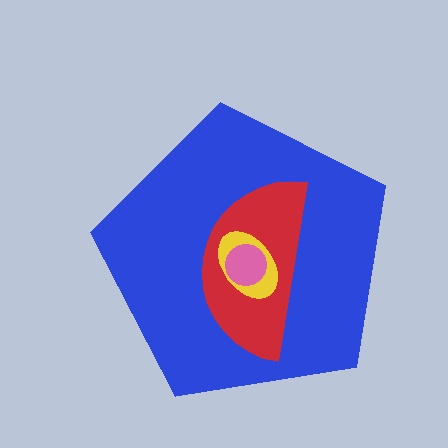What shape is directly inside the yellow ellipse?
The pink circle.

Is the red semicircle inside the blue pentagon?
Yes.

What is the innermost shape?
The pink circle.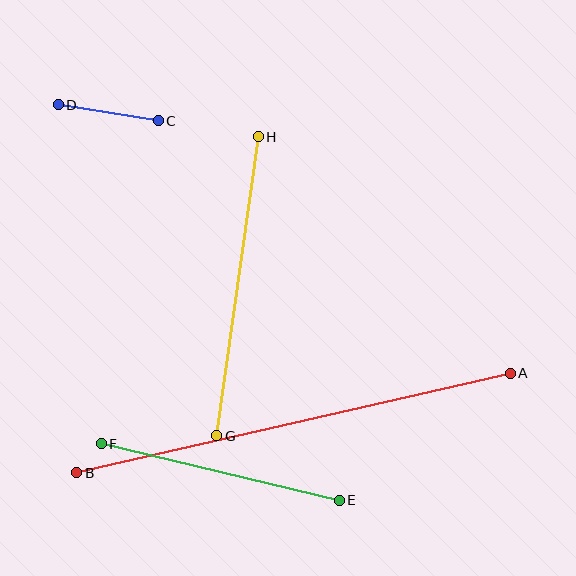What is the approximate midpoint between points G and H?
The midpoint is at approximately (237, 286) pixels.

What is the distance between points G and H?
The distance is approximately 302 pixels.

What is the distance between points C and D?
The distance is approximately 101 pixels.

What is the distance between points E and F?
The distance is approximately 244 pixels.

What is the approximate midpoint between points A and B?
The midpoint is at approximately (293, 423) pixels.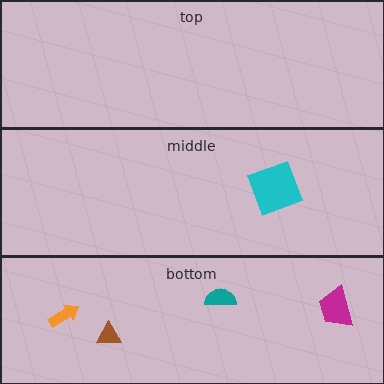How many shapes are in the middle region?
1.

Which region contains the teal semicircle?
The bottom region.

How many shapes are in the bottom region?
4.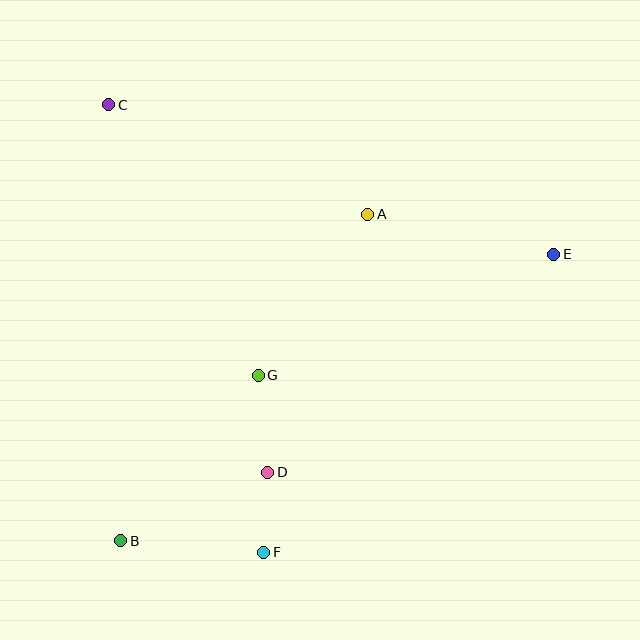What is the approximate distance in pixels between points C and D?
The distance between C and D is approximately 400 pixels.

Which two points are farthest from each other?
Points B and E are farthest from each other.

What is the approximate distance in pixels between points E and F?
The distance between E and F is approximately 416 pixels.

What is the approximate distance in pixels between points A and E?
The distance between A and E is approximately 190 pixels.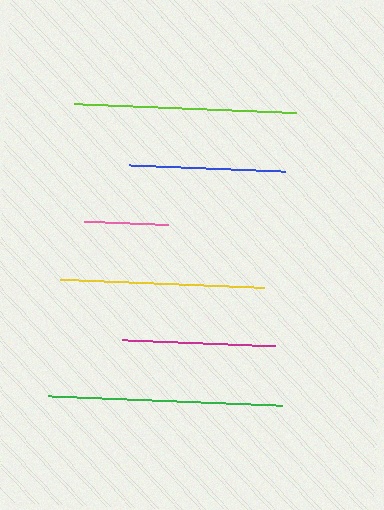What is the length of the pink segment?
The pink segment is approximately 84 pixels long.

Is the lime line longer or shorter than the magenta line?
The lime line is longer than the magenta line.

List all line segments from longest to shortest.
From longest to shortest: green, lime, yellow, blue, magenta, pink.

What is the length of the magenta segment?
The magenta segment is approximately 154 pixels long.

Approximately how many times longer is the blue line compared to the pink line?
The blue line is approximately 1.9 times the length of the pink line.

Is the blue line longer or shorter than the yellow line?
The yellow line is longer than the blue line.